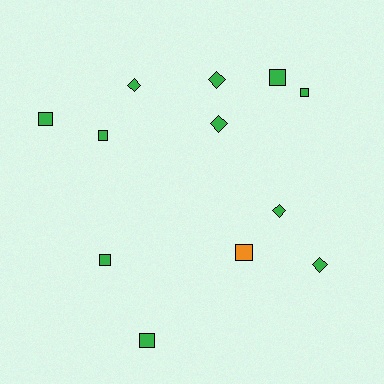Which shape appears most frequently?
Square, with 7 objects.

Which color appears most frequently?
Green, with 11 objects.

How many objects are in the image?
There are 12 objects.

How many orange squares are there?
There is 1 orange square.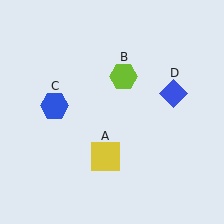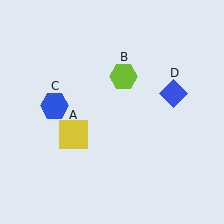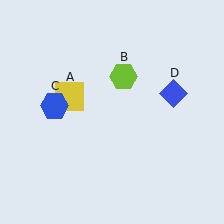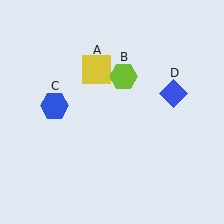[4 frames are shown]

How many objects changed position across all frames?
1 object changed position: yellow square (object A).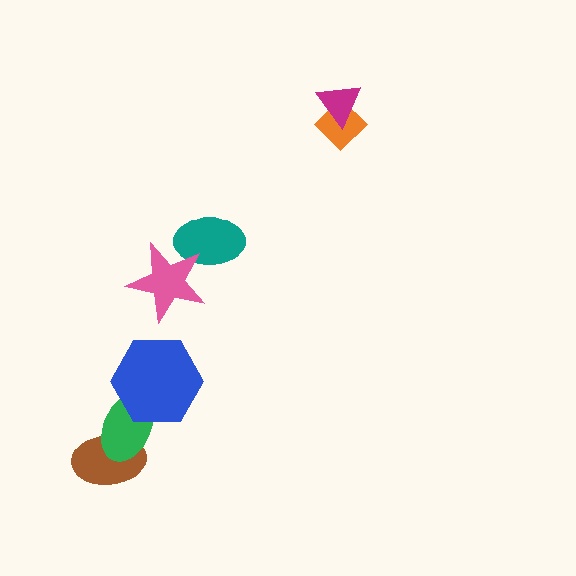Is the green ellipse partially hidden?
Yes, it is partially covered by another shape.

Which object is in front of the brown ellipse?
The green ellipse is in front of the brown ellipse.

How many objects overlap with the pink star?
1 object overlaps with the pink star.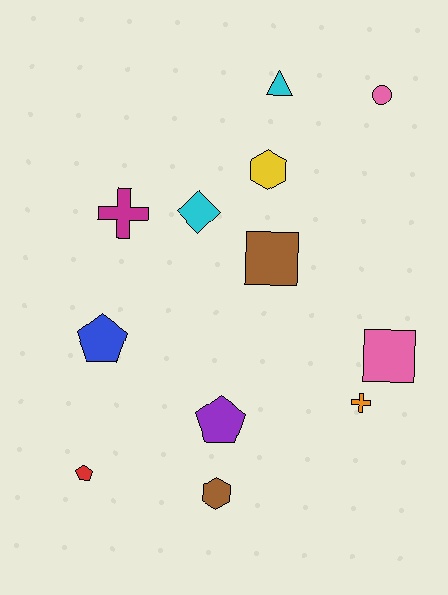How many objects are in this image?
There are 12 objects.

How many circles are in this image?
There is 1 circle.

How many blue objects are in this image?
There is 1 blue object.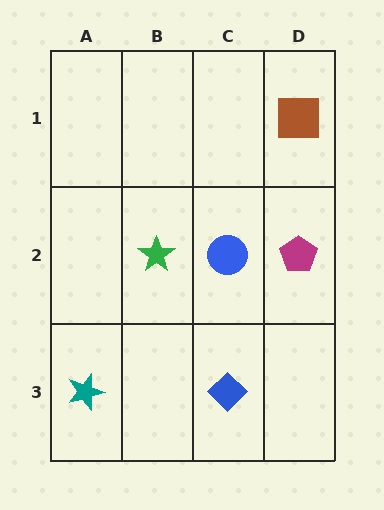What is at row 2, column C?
A blue circle.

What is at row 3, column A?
A teal star.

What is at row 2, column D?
A magenta pentagon.